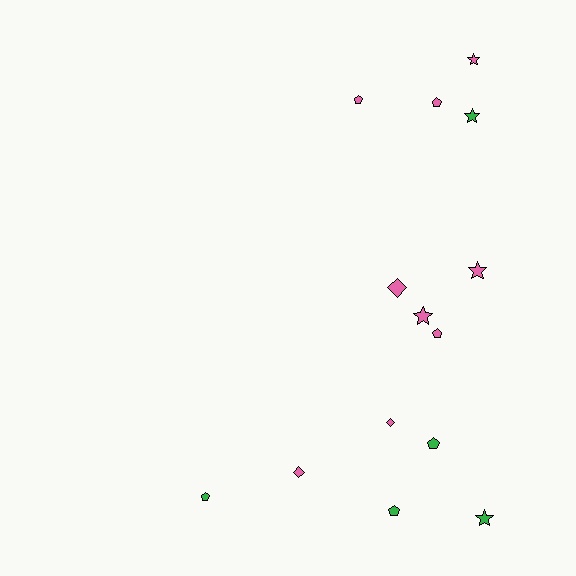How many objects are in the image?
There are 14 objects.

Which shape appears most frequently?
Pentagon, with 6 objects.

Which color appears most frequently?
Pink, with 9 objects.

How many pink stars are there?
There are 3 pink stars.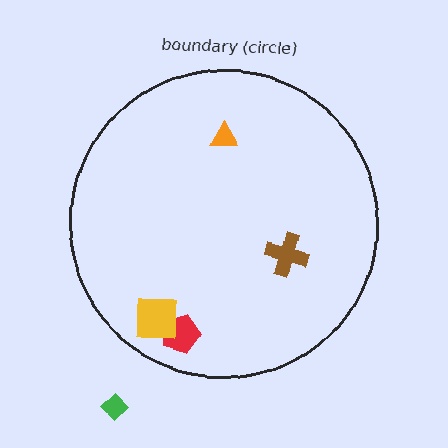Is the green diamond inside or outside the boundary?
Outside.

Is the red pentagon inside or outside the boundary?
Inside.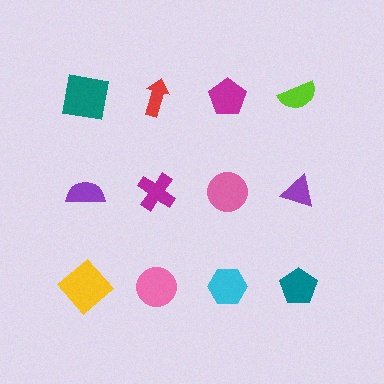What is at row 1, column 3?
A magenta pentagon.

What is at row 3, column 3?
A cyan hexagon.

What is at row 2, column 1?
A purple semicircle.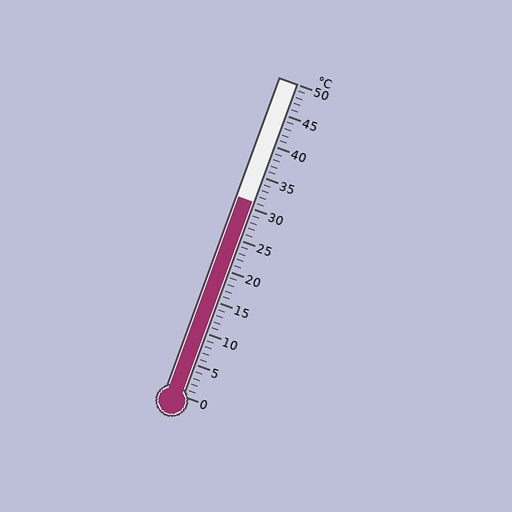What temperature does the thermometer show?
The thermometer shows approximately 31°C.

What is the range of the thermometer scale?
The thermometer scale ranges from 0°C to 50°C.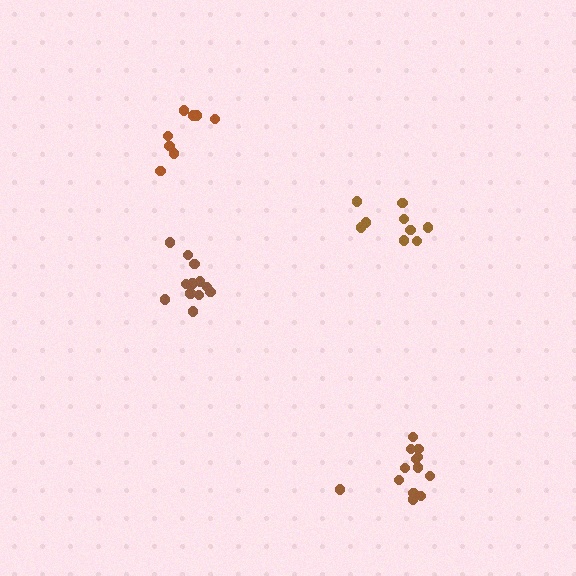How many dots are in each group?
Group 1: 9 dots, Group 2: 8 dots, Group 3: 13 dots, Group 4: 12 dots (42 total).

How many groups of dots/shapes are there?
There are 4 groups.